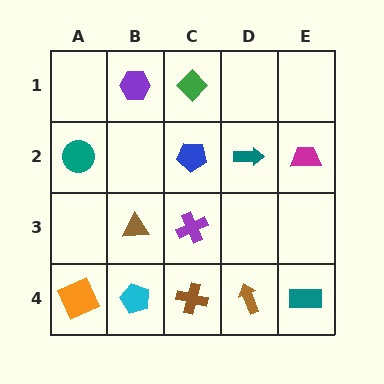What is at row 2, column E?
A magenta trapezoid.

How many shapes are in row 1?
2 shapes.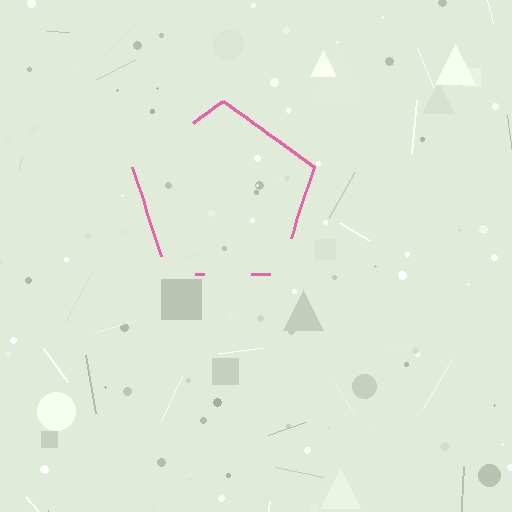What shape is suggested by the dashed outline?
The dashed outline suggests a pentagon.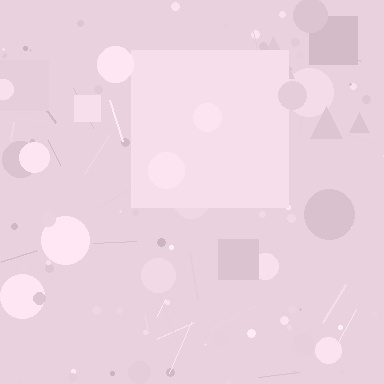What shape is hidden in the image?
A square is hidden in the image.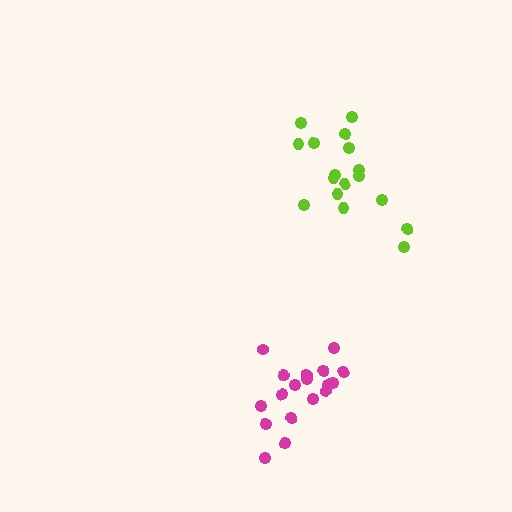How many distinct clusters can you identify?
There are 2 distinct clusters.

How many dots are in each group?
Group 1: 18 dots, Group 2: 17 dots (35 total).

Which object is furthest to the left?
The magenta cluster is leftmost.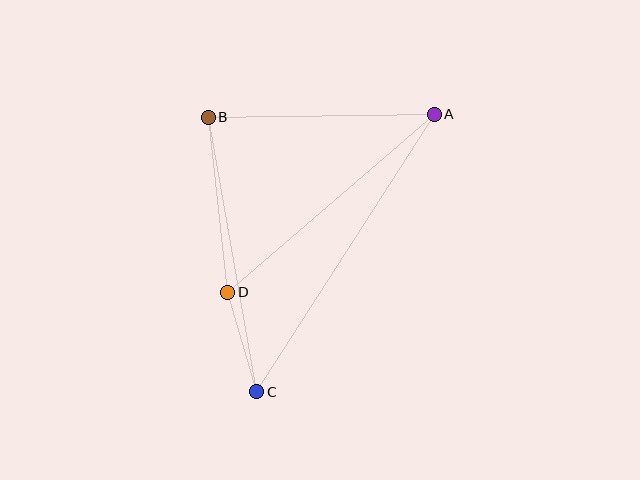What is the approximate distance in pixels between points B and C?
The distance between B and C is approximately 279 pixels.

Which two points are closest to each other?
Points C and D are closest to each other.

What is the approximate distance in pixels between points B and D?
The distance between B and D is approximately 176 pixels.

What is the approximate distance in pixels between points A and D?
The distance between A and D is approximately 273 pixels.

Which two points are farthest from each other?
Points A and C are farthest from each other.